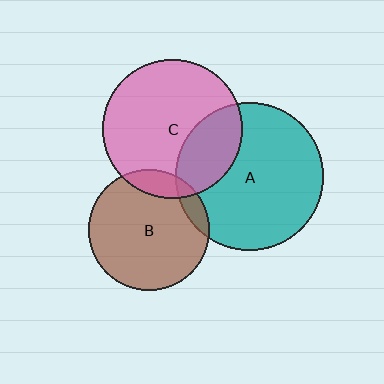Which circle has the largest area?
Circle A (teal).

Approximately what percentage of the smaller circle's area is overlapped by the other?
Approximately 10%.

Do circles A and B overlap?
Yes.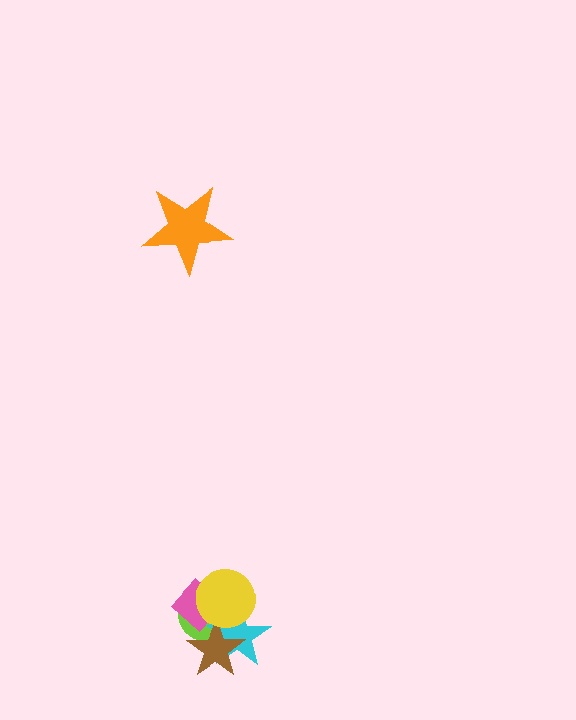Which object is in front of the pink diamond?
The yellow circle is in front of the pink diamond.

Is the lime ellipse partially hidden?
Yes, it is partially covered by another shape.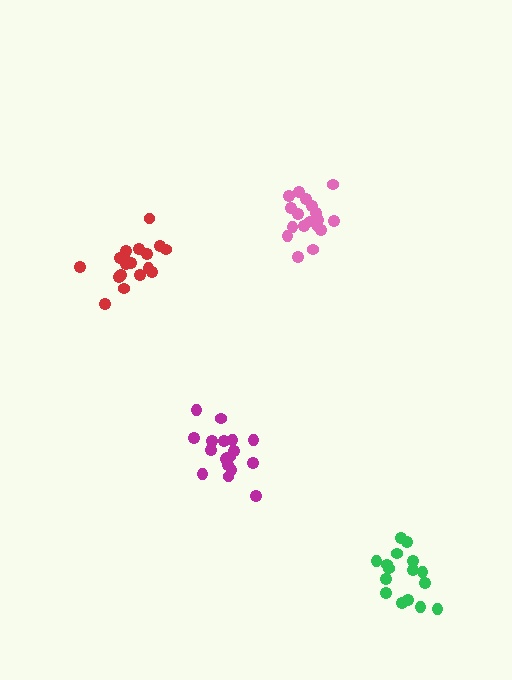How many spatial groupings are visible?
There are 4 spatial groupings.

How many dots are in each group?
Group 1: 18 dots, Group 2: 19 dots, Group 3: 18 dots, Group 4: 16 dots (71 total).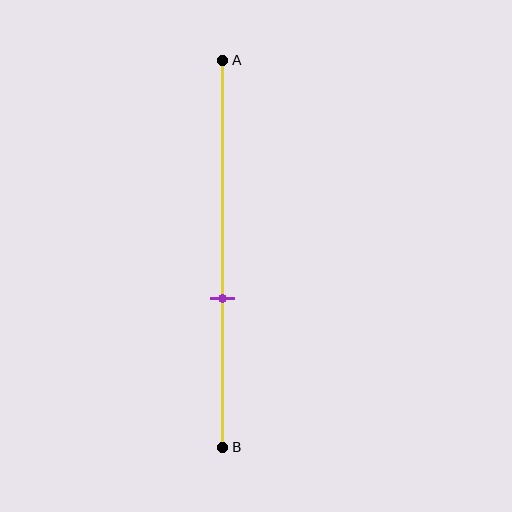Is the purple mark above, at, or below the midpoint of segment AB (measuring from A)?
The purple mark is below the midpoint of segment AB.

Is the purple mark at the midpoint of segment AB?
No, the mark is at about 60% from A, not at the 50% midpoint.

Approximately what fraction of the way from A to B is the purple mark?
The purple mark is approximately 60% of the way from A to B.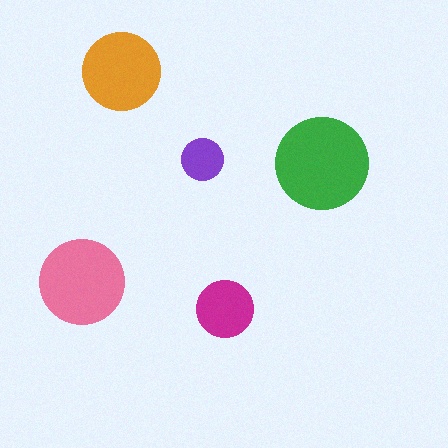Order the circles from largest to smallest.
the green one, the pink one, the orange one, the magenta one, the purple one.